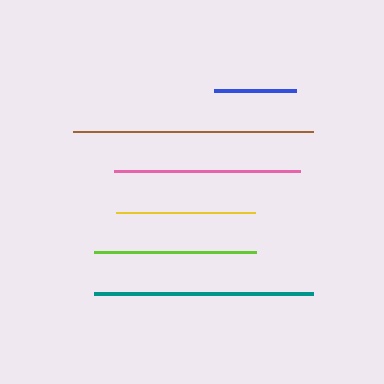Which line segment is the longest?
The brown line is the longest at approximately 240 pixels.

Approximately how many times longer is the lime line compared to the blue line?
The lime line is approximately 2.0 times the length of the blue line.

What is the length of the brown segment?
The brown segment is approximately 240 pixels long.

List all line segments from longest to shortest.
From longest to shortest: brown, teal, pink, lime, yellow, blue.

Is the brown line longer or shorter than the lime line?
The brown line is longer than the lime line.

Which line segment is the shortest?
The blue line is the shortest at approximately 82 pixels.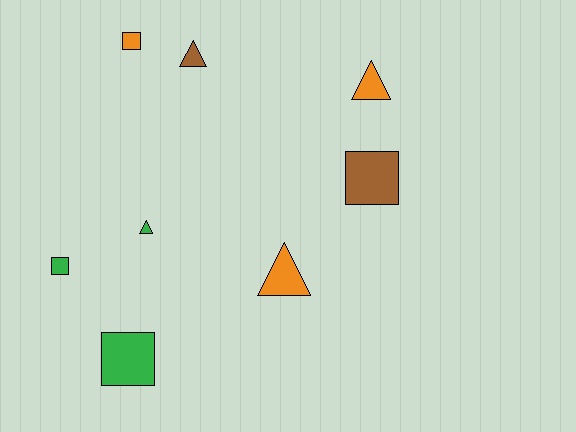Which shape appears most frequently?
Triangle, with 4 objects.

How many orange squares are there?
There is 1 orange square.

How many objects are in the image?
There are 8 objects.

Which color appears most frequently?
Orange, with 3 objects.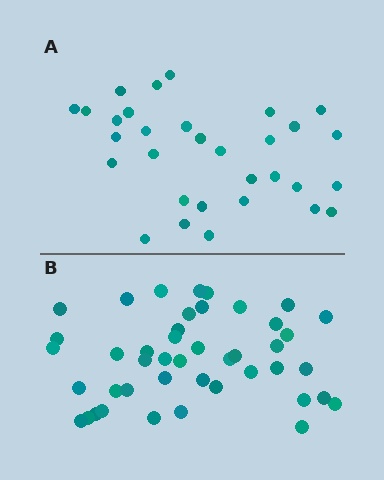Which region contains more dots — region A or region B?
Region B (the bottom region) has more dots.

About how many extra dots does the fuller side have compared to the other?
Region B has approximately 15 more dots than region A.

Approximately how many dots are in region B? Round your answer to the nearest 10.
About 40 dots. (The exact count is 44, which rounds to 40.)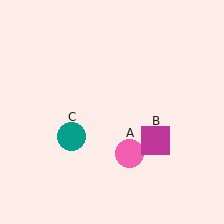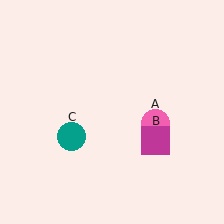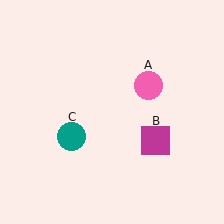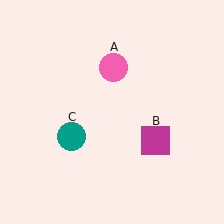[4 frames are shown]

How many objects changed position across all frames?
1 object changed position: pink circle (object A).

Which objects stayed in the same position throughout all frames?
Magenta square (object B) and teal circle (object C) remained stationary.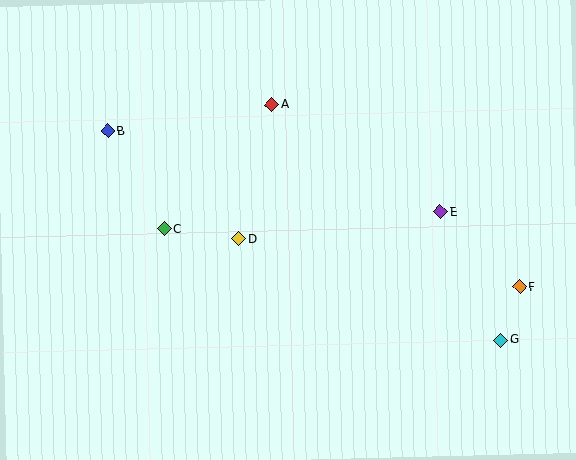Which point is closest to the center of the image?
Point D at (239, 239) is closest to the center.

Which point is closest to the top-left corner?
Point B is closest to the top-left corner.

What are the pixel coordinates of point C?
Point C is at (164, 229).